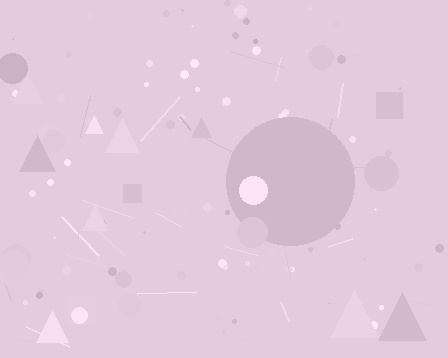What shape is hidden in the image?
A circle is hidden in the image.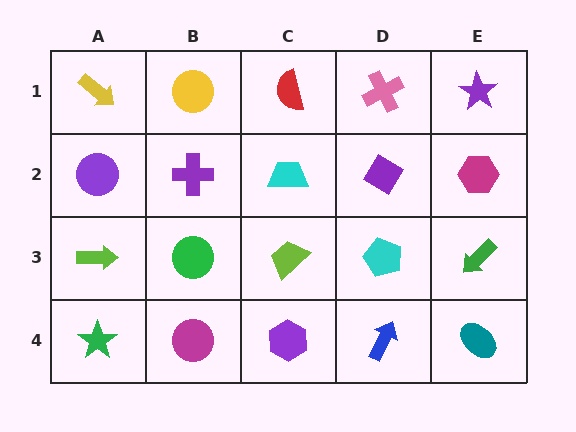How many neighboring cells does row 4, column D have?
3.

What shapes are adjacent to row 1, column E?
A magenta hexagon (row 2, column E), a pink cross (row 1, column D).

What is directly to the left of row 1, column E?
A pink cross.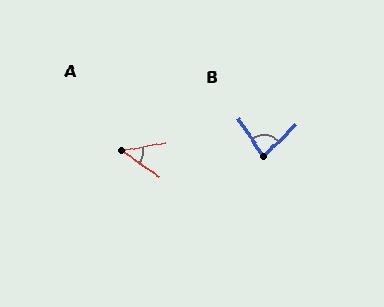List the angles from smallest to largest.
A (45°), B (79°).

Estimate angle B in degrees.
Approximately 79 degrees.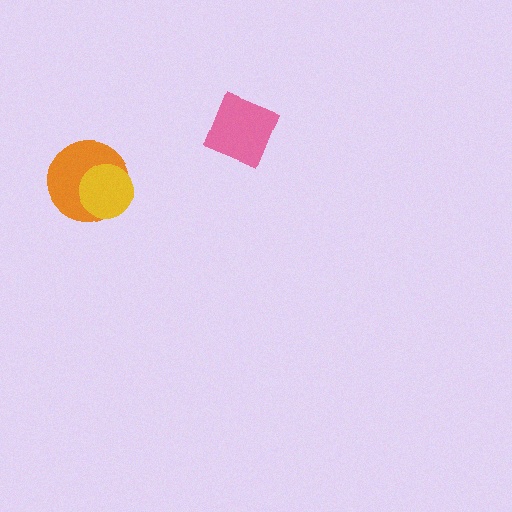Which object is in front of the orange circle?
The yellow circle is in front of the orange circle.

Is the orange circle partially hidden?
Yes, it is partially covered by another shape.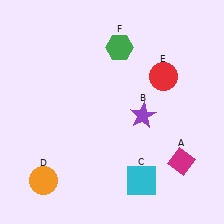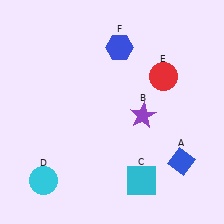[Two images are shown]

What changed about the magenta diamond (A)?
In Image 1, A is magenta. In Image 2, it changed to blue.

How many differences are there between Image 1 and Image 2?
There are 3 differences between the two images.